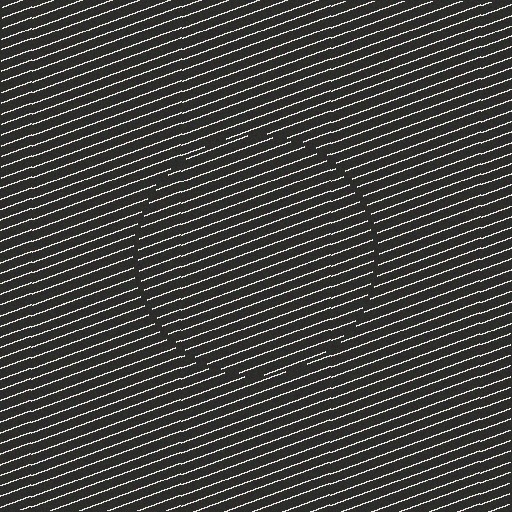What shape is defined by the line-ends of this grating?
An illusory circle. The interior of the shape contains the same grating, shifted by half a period — the contour is defined by the phase discontinuity where line-ends from the inner and outer gratings abut.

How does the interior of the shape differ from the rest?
The interior of the shape contains the same grating, shifted by half a period — the contour is defined by the phase discontinuity where line-ends from the inner and outer gratings abut.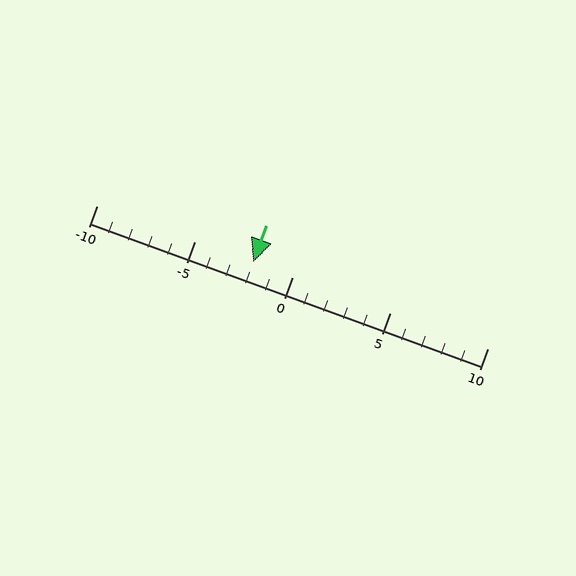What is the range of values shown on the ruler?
The ruler shows values from -10 to 10.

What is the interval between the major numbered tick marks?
The major tick marks are spaced 5 units apart.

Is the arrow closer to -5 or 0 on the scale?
The arrow is closer to 0.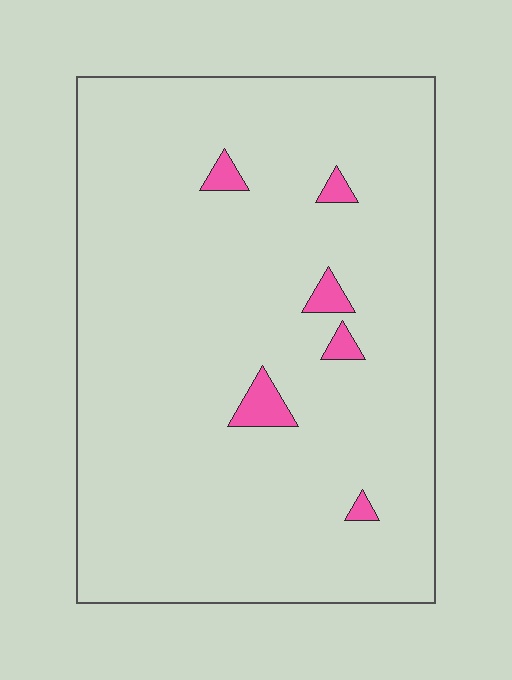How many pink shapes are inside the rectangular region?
6.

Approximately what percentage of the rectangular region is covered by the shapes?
Approximately 5%.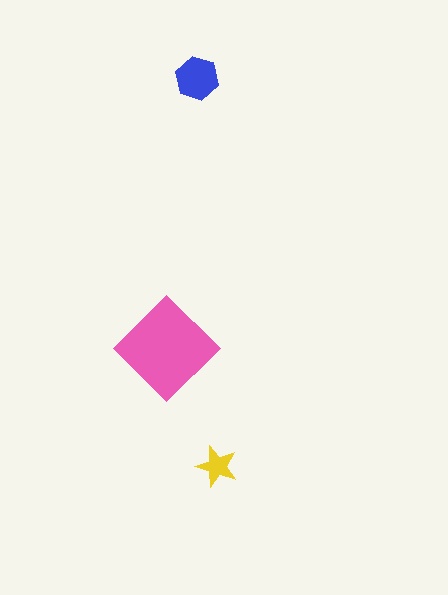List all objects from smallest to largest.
The yellow star, the blue hexagon, the pink diamond.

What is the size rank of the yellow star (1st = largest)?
3rd.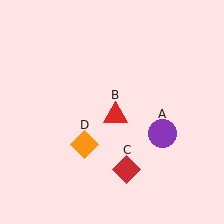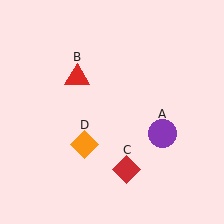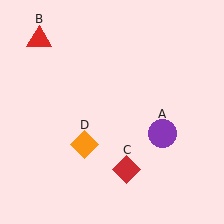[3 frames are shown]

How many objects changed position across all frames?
1 object changed position: red triangle (object B).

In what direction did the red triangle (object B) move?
The red triangle (object B) moved up and to the left.